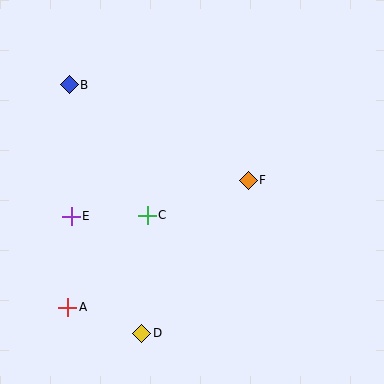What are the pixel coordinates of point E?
Point E is at (71, 216).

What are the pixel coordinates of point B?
Point B is at (69, 85).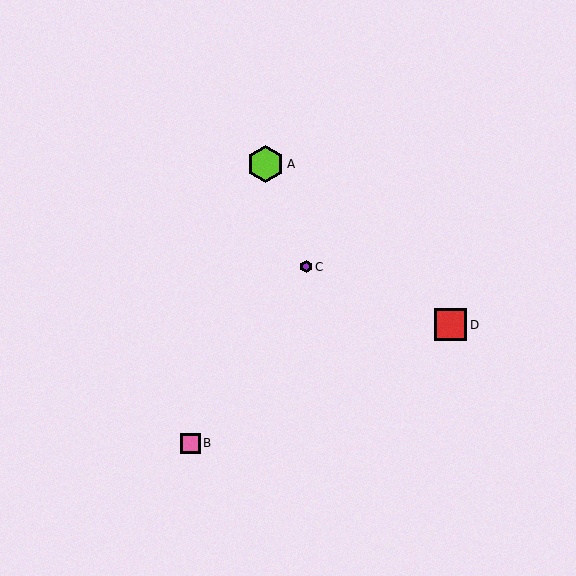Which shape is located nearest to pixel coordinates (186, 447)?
The pink square (labeled B) at (190, 443) is nearest to that location.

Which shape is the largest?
The lime hexagon (labeled A) is the largest.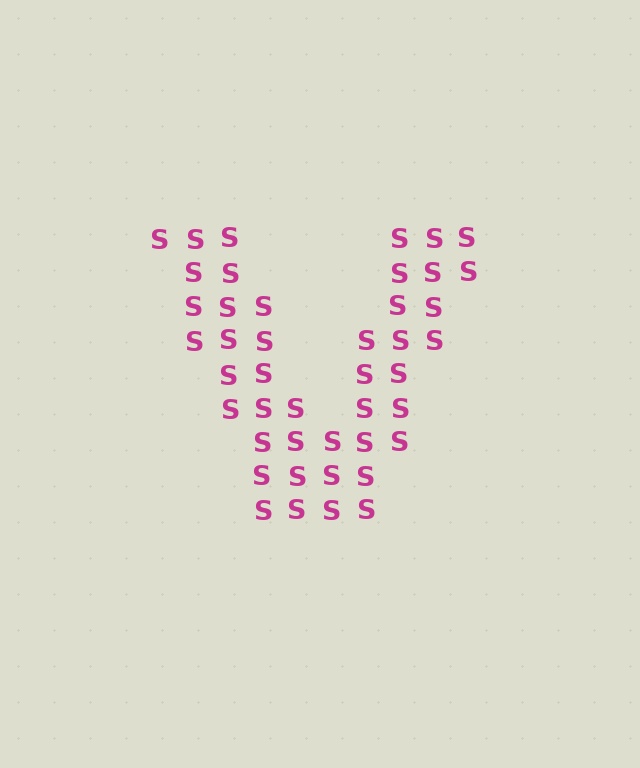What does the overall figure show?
The overall figure shows the letter V.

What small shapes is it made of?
It is made of small letter S's.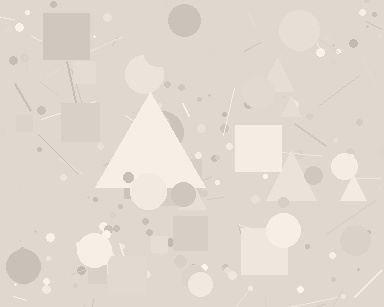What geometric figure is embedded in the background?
A triangle is embedded in the background.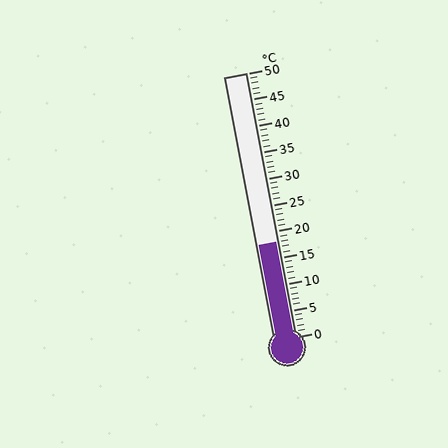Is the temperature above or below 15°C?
The temperature is above 15°C.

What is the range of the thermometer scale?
The thermometer scale ranges from 0°C to 50°C.